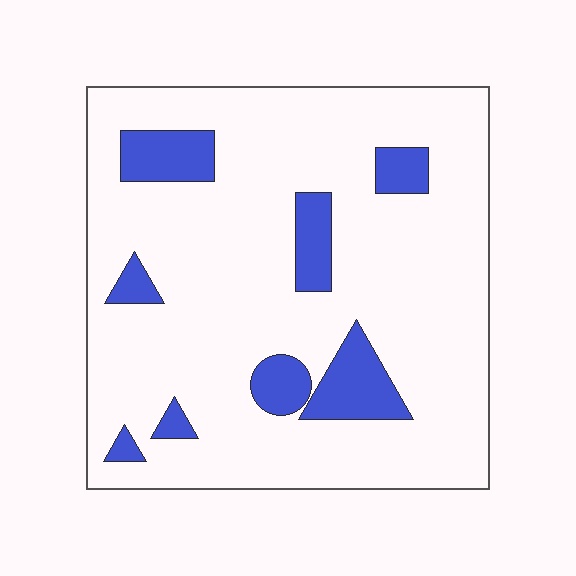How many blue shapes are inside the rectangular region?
8.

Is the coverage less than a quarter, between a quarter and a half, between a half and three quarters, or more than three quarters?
Less than a quarter.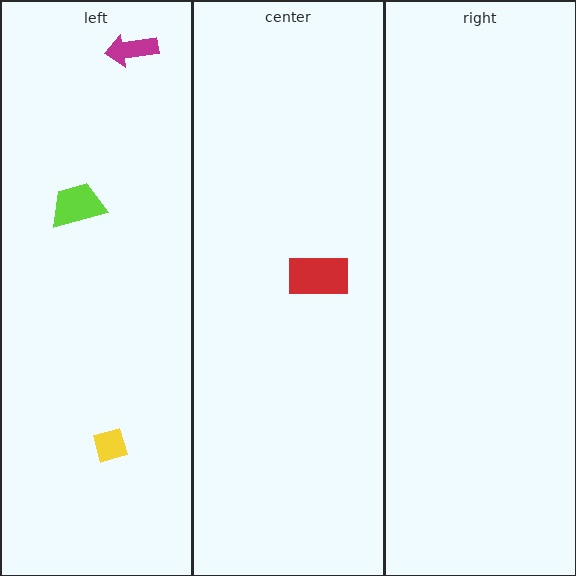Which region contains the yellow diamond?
The left region.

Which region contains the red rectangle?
The center region.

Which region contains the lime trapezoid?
The left region.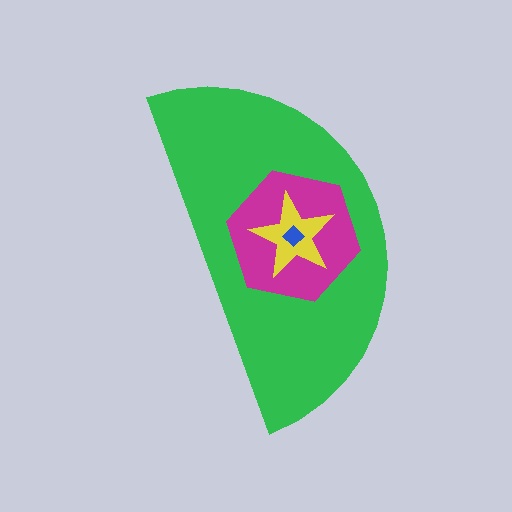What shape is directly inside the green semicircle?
The magenta hexagon.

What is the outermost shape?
The green semicircle.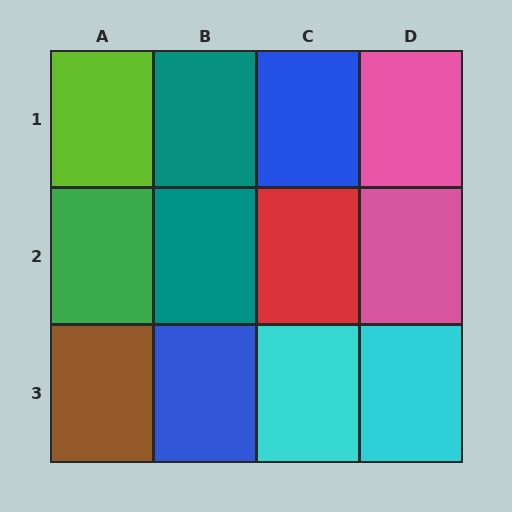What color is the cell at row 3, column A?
Brown.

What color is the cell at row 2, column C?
Red.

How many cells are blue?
2 cells are blue.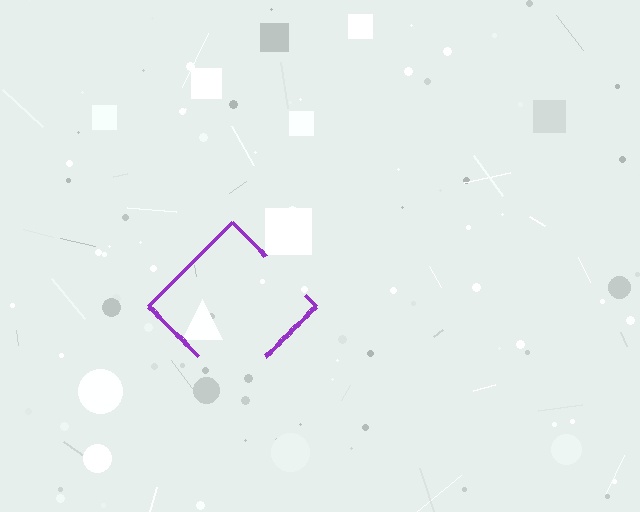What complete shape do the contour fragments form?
The contour fragments form a diamond.